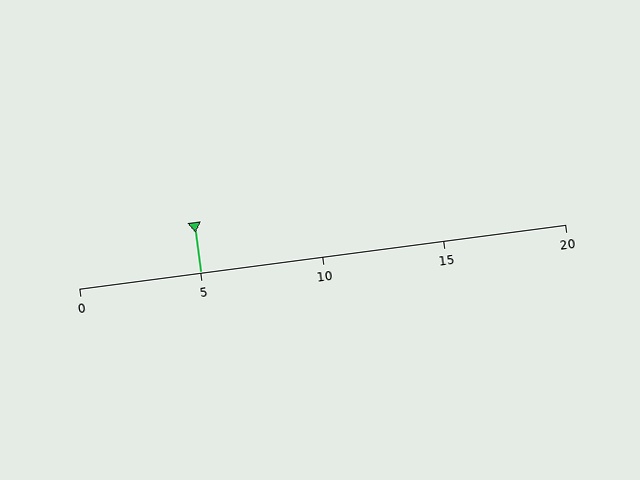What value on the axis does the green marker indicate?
The marker indicates approximately 5.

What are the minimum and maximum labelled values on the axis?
The axis runs from 0 to 20.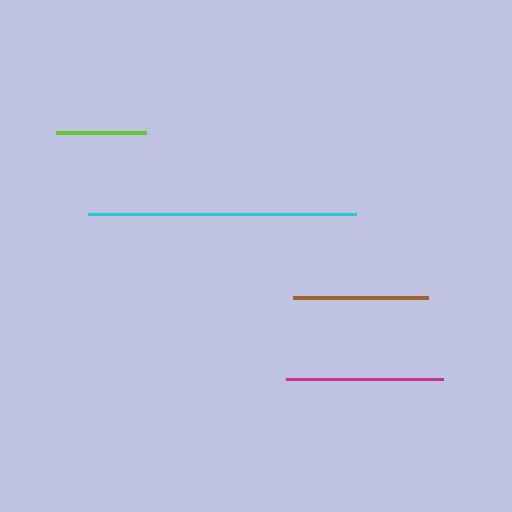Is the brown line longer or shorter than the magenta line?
The magenta line is longer than the brown line.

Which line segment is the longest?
The cyan line is the longest at approximately 268 pixels.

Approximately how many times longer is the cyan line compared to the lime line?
The cyan line is approximately 3.0 times the length of the lime line.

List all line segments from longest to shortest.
From longest to shortest: cyan, magenta, brown, lime.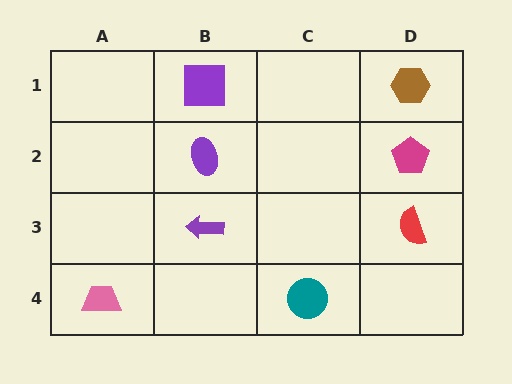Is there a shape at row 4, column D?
No, that cell is empty.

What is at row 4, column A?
A pink trapezoid.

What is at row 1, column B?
A purple square.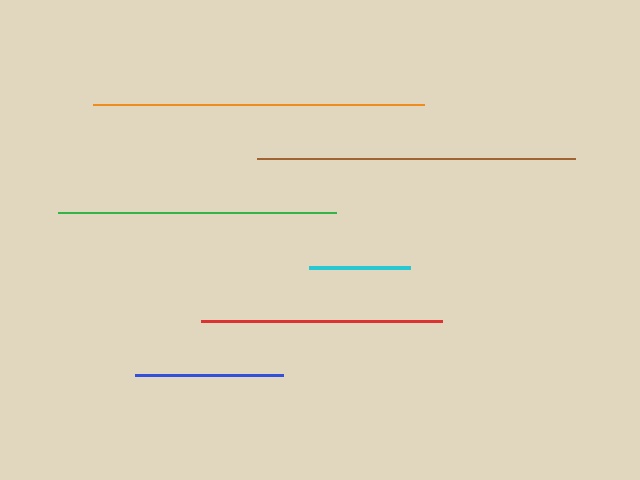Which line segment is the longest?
The orange line is the longest at approximately 331 pixels.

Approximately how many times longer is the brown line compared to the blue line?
The brown line is approximately 2.1 times the length of the blue line.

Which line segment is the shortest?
The cyan line is the shortest at approximately 101 pixels.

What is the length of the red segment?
The red segment is approximately 241 pixels long.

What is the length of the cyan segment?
The cyan segment is approximately 101 pixels long.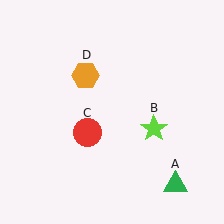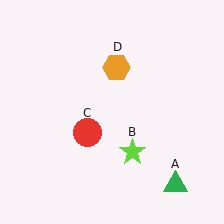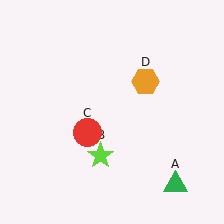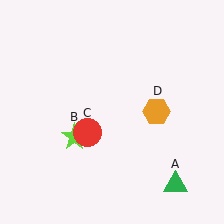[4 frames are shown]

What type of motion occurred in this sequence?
The lime star (object B), orange hexagon (object D) rotated clockwise around the center of the scene.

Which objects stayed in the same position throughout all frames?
Green triangle (object A) and red circle (object C) remained stationary.